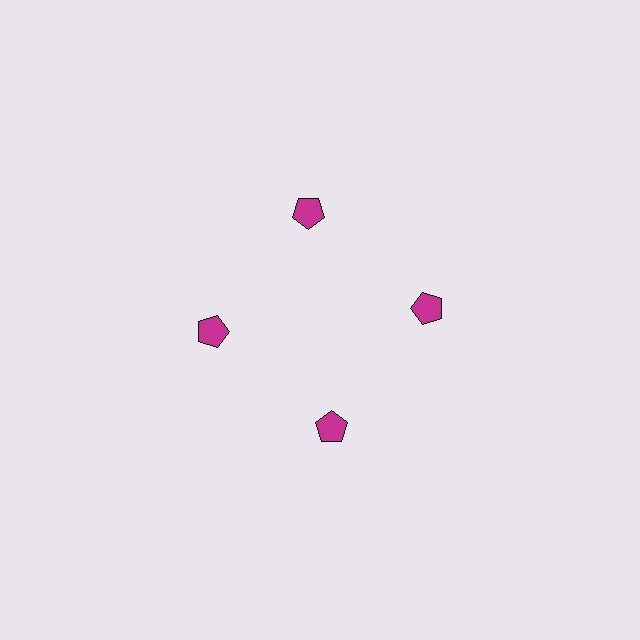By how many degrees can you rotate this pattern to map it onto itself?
The pattern maps onto itself every 90 degrees of rotation.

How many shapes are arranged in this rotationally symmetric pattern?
There are 4 shapes, arranged in 4 groups of 1.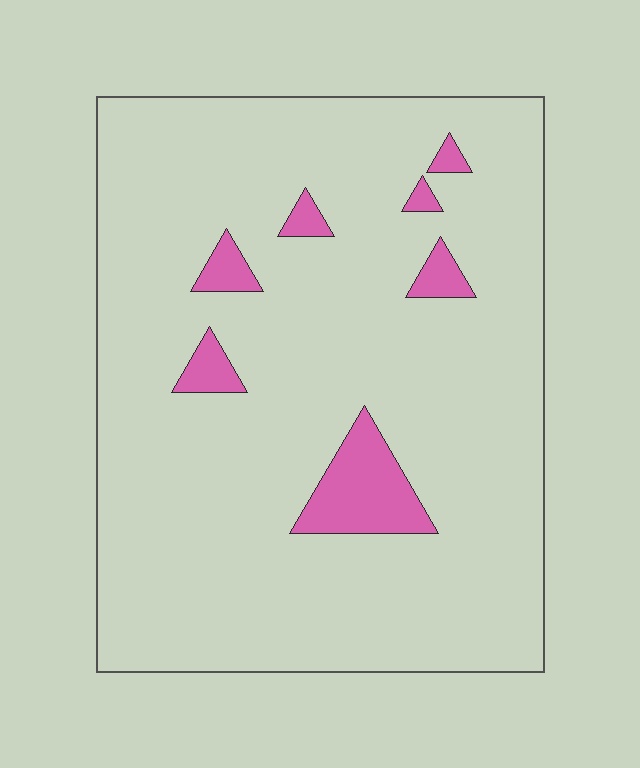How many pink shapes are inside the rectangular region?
7.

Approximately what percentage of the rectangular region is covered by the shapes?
Approximately 10%.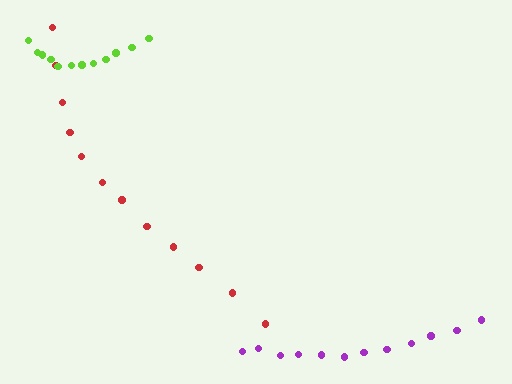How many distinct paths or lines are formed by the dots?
There are 3 distinct paths.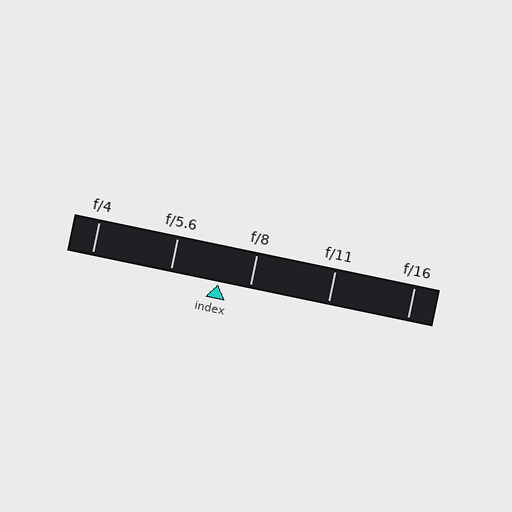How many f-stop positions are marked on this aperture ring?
There are 5 f-stop positions marked.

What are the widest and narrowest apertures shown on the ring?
The widest aperture shown is f/4 and the narrowest is f/16.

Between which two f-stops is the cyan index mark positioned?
The index mark is between f/5.6 and f/8.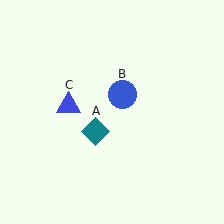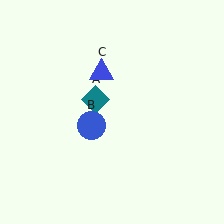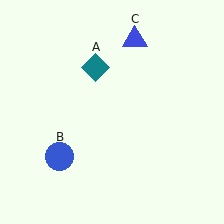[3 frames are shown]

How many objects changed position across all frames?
3 objects changed position: teal diamond (object A), blue circle (object B), blue triangle (object C).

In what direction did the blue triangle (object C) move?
The blue triangle (object C) moved up and to the right.